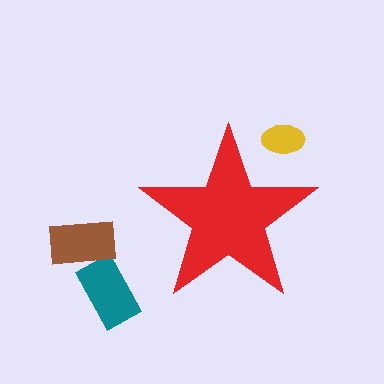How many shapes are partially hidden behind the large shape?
1 shape is partially hidden.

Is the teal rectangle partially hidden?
No, the teal rectangle is fully visible.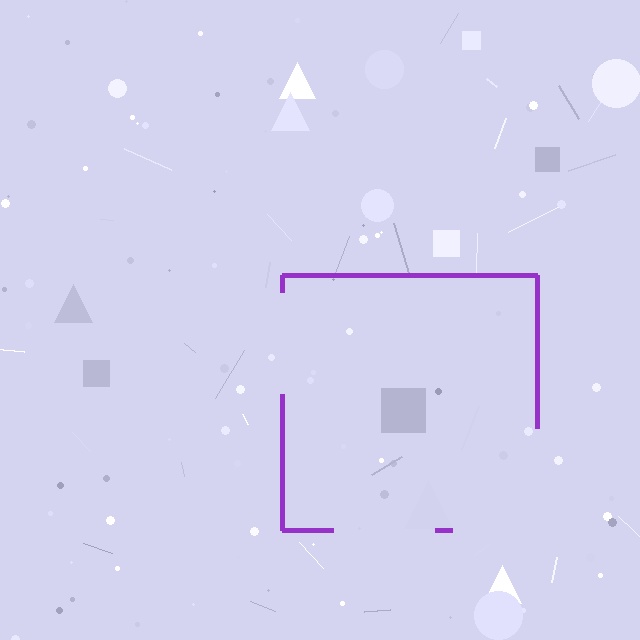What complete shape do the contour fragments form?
The contour fragments form a square.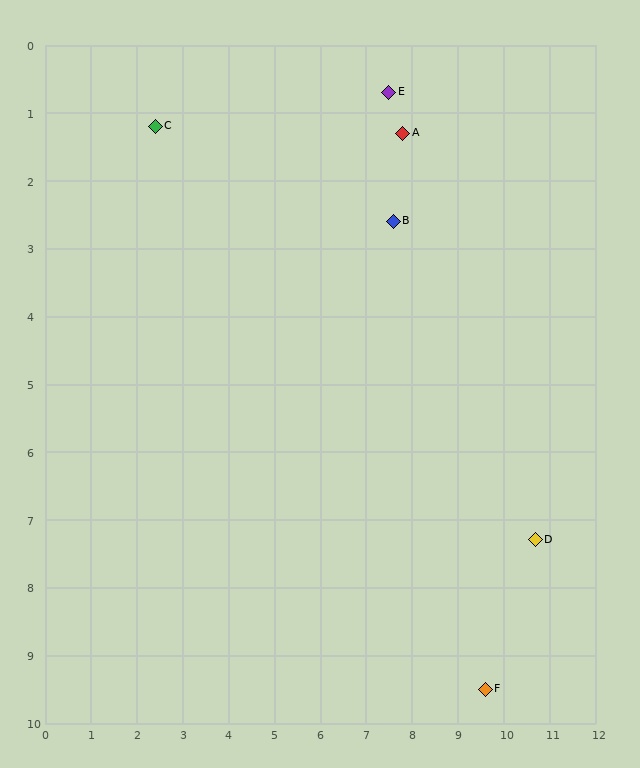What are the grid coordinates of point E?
Point E is at approximately (7.5, 0.7).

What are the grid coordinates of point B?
Point B is at approximately (7.6, 2.6).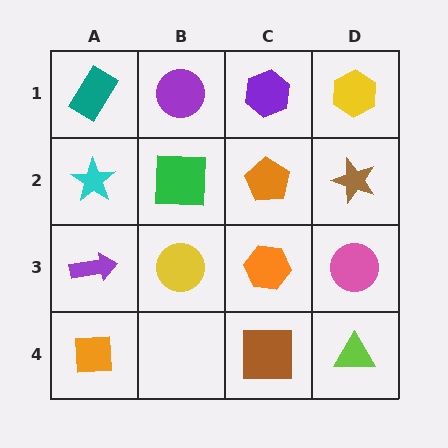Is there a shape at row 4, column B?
No, that cell is empty.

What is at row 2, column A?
A cyan star.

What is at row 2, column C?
An orange pentagon.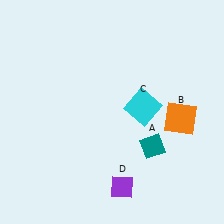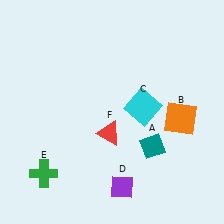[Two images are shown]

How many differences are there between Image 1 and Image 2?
There are 2 differences between the two images.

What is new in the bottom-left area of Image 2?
A green cross (E) was added in the bottom-left area of Image 2.